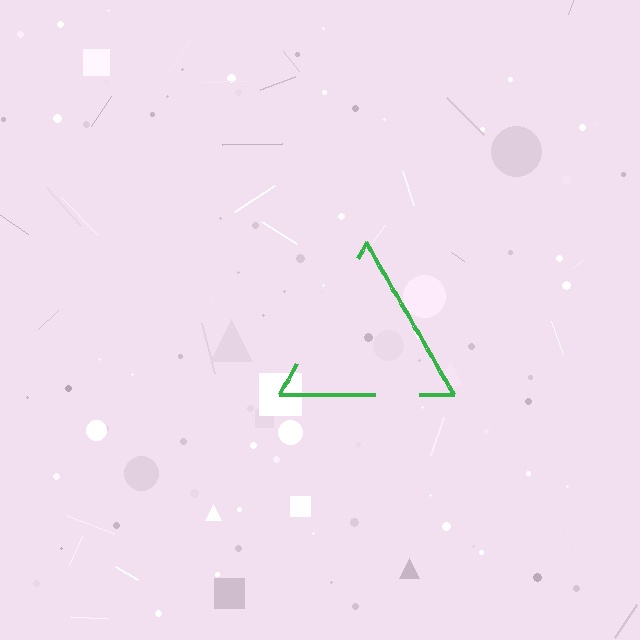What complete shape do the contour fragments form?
The contour fragments form a triangle.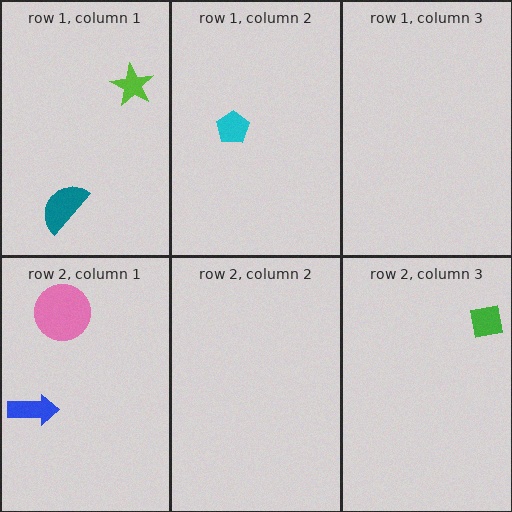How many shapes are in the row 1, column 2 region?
1.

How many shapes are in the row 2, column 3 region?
1.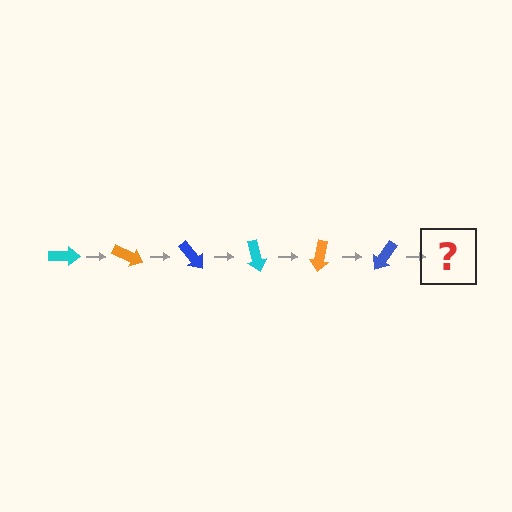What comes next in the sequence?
The next element should be a cyan arrow, rotated 150 degrees from the start.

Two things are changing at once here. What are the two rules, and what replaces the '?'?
The two rules are that it rotates 25 degrees each step and the color cycles through cyan, orange, and blue. The '?' should be a cyan arrow, rotated 150 degrees from the start.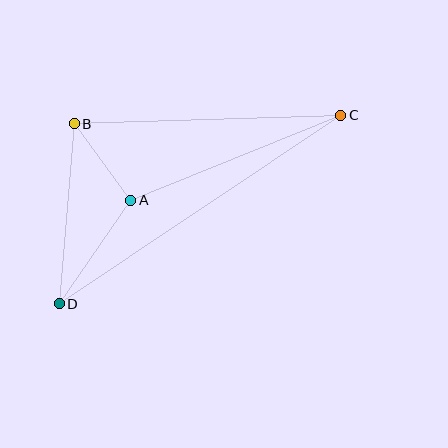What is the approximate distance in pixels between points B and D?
The distance between B and D is approximately 181 pixels.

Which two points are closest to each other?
Points A and B are closest to each other.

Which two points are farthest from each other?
Points C and D are farthest from each other.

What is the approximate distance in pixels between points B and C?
The distance between B and C is approximately 267 pixels.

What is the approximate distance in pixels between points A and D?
The distance between A and D is approximately 126 pixels.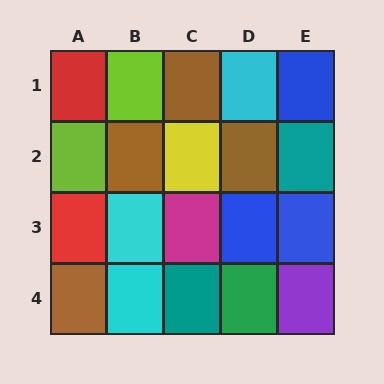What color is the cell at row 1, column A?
Red.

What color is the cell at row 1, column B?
Lime.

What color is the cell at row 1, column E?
Blue.